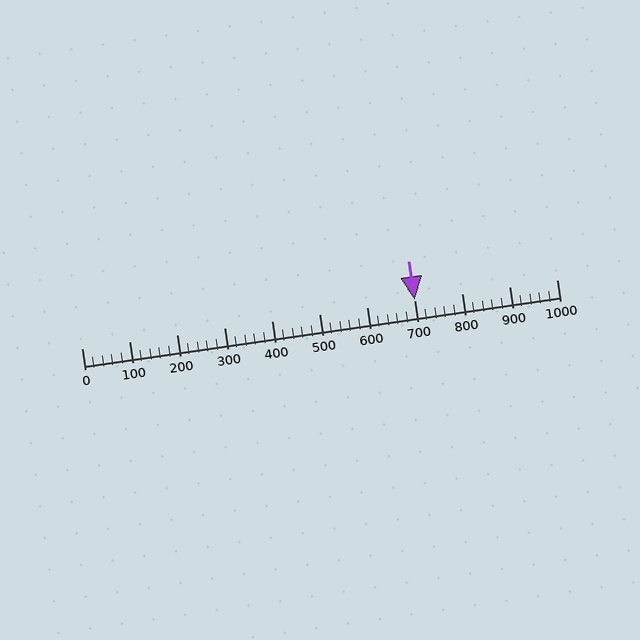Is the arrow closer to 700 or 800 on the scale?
The arrow is closer to 700.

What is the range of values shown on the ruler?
The ruler shows values from 0 to 1000.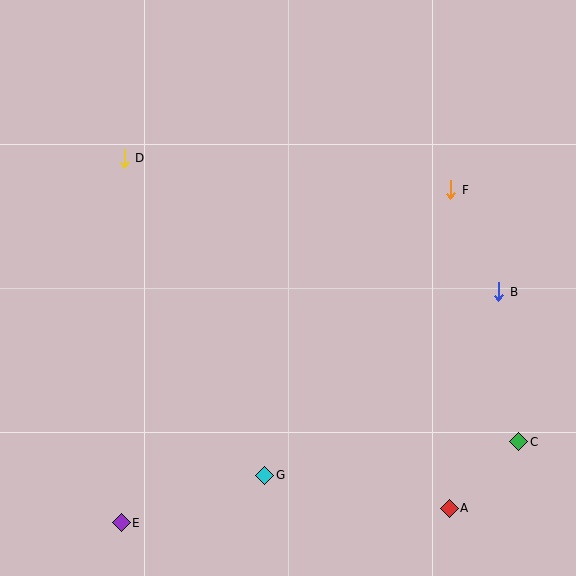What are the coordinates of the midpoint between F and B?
The midpoint between F and B is at (475, 241).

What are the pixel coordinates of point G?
Point G is at (265, 475).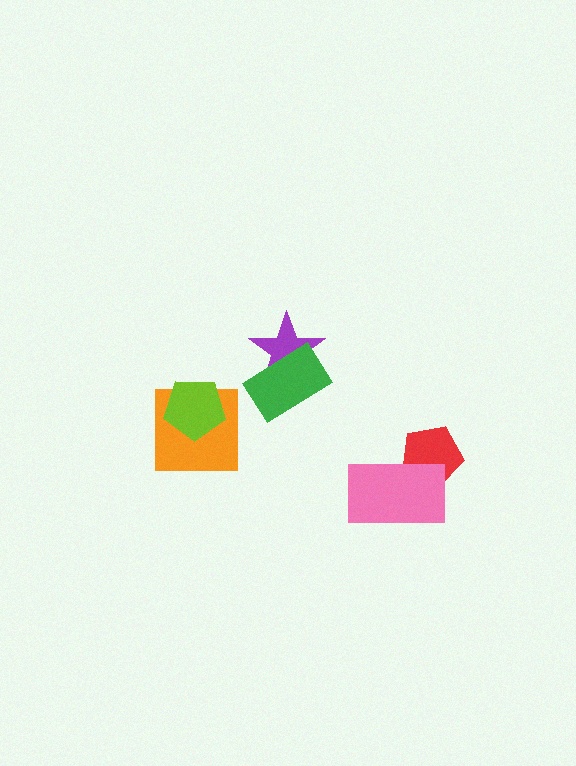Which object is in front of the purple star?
The green rectangle is in front of the purple star.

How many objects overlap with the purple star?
1 object overlaps with the purple star.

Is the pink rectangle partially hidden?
No, no other shape covers it.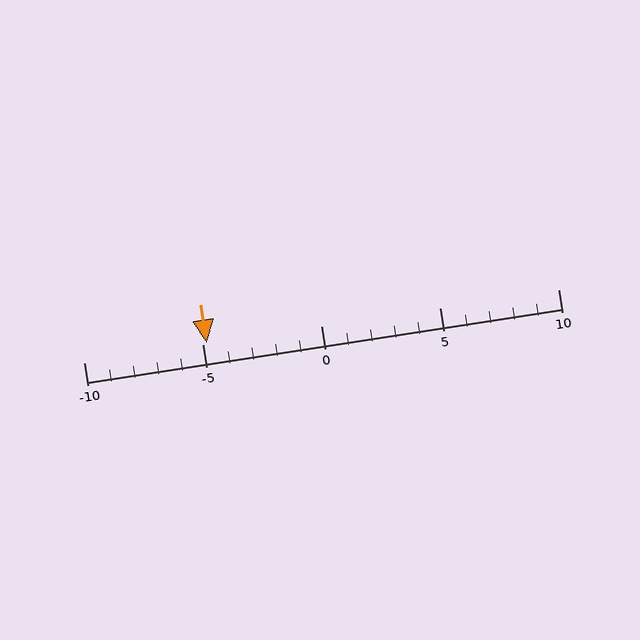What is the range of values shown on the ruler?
The ruler shows values from -10 to 10.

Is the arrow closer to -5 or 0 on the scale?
The arrow is closer to -5.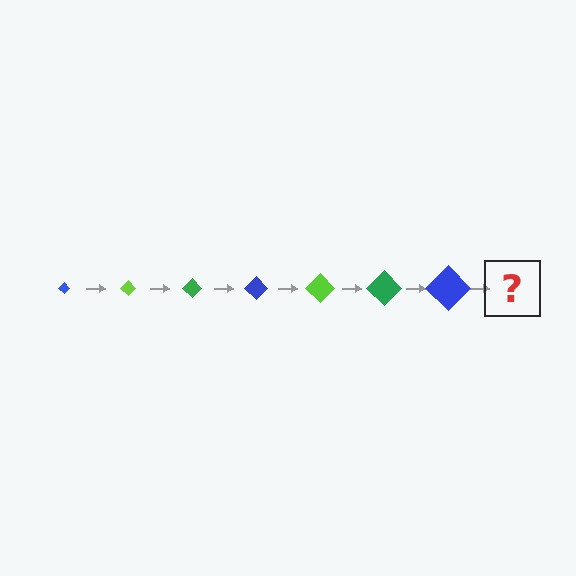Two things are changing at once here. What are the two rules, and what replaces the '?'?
The two rules are that the diamond grows larger each step and the color cycles through blue, lime, and green. The '?' should be a lime diamond, larger than the previous one.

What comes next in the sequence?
The next element should be a lime diamond, larger than the previous one.